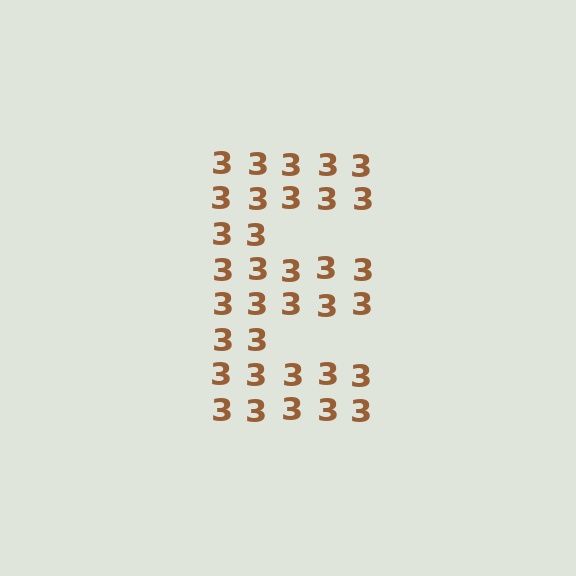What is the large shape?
The large shape is the letter E.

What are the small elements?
The small elements are digit 3's.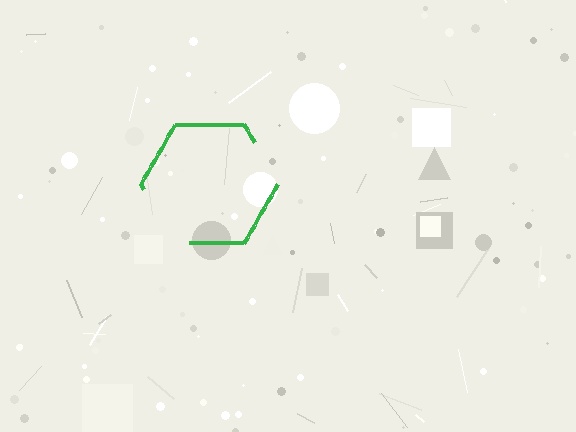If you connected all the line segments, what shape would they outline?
They would outline a hexagon.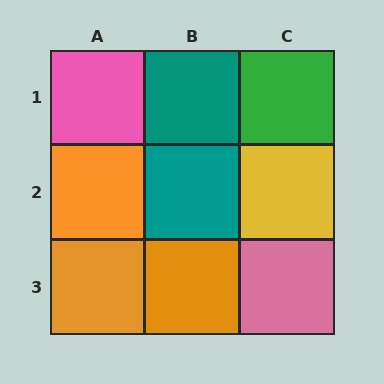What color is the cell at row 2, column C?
Yellow.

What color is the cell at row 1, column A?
Pink.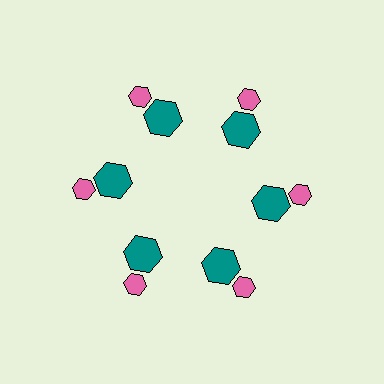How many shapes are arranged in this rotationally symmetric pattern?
There are 12 shapes, arranged in 6 groups of 2.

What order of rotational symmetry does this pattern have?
This pattern has 6-fold rotational symmetry.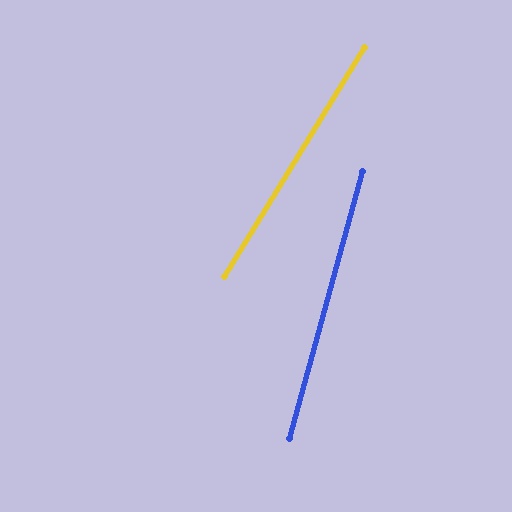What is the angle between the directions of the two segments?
Approximately 16 degrees.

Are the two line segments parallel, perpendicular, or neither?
Neither parallel nor perpendicular — they differ by about 16°.